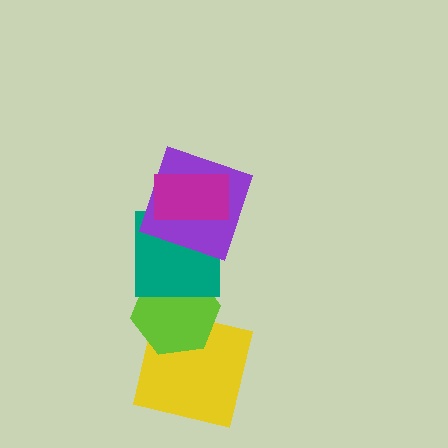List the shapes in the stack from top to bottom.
From top to bottom: the magenta rectangle, the purple square, the teal square, the lime hexagon, the yellow square.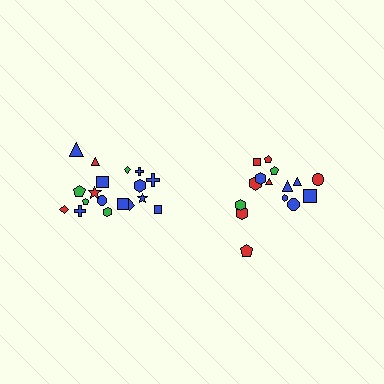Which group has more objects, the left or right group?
The left group.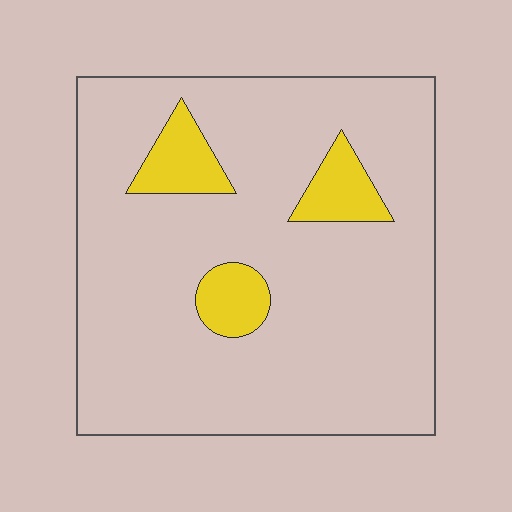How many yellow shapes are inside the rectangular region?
3.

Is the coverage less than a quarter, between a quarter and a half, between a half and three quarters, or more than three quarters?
Less than a quarter.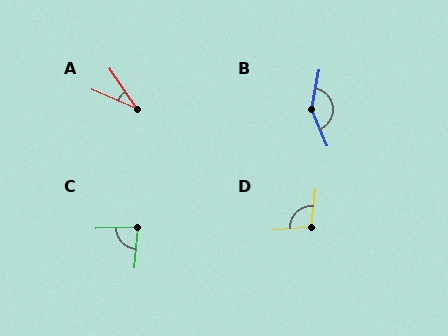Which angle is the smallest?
A, at approximately 33 degrees.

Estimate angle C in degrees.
Approximately 83 degrees.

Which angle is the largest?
B, at approximately 146 degrees.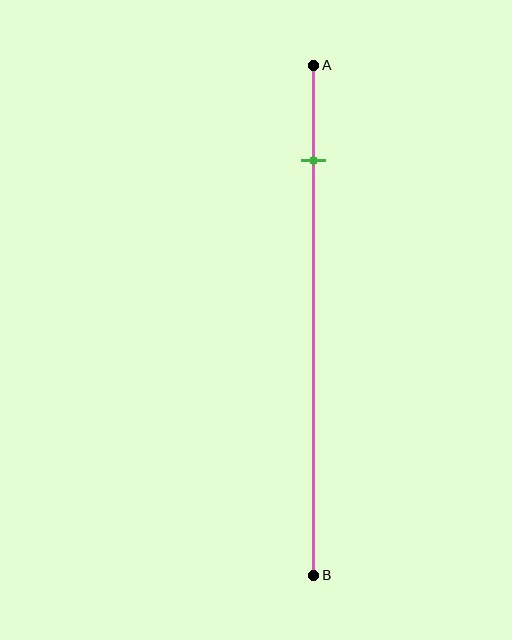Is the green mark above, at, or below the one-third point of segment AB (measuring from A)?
The green mark is above the one-third point of segment AB.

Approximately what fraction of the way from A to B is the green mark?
The green mark is approximately 20% of the way from A to B.